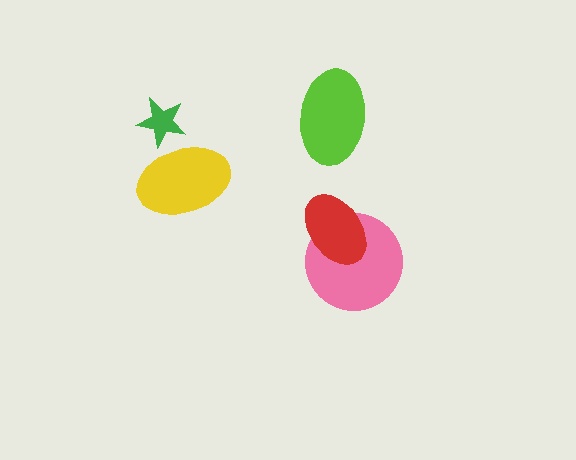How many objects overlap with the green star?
1 object overlaps with the green star.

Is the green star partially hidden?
No, no other shape covers it.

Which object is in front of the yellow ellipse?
The green star is in front of the yellow ellipse.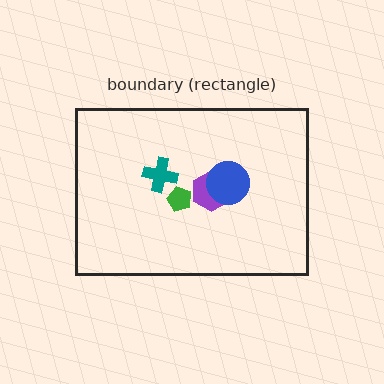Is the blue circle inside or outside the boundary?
Inside.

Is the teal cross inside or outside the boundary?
Inside.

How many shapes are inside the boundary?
4 inside, 0 outside.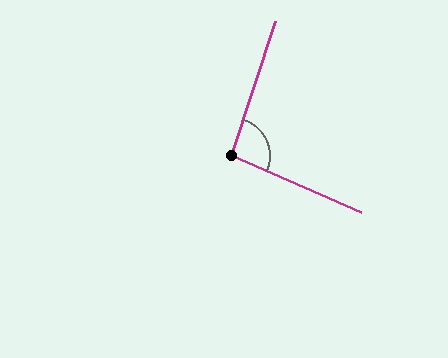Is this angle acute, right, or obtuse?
It is approximately a right angle.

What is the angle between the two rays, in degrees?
Approximately 95 degrees.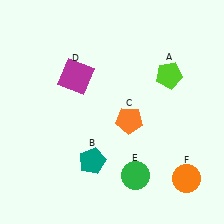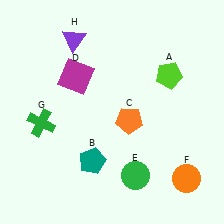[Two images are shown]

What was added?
A green cross (G), a purple triangle (H) were added in Image 2.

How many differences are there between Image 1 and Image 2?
There are 2 differences between the two images.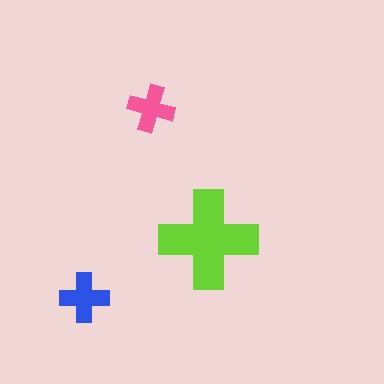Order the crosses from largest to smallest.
the lime one, the blue one, the pink one.